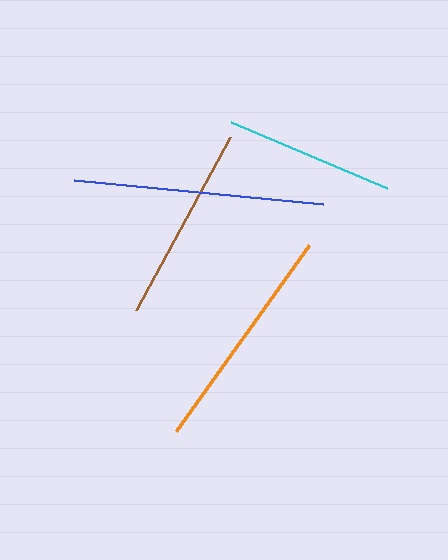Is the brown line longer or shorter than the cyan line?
The brown line is longer than the cyan line.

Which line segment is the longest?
The blue line is the longest at approximately 249 pixels.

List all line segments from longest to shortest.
From longest to shortest: blue, orange, brown, cyan.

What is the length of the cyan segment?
The cyan segment is approximately 169 pixels long.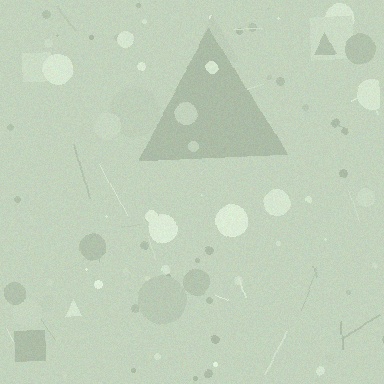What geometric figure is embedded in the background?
A triangle is embedded in the background.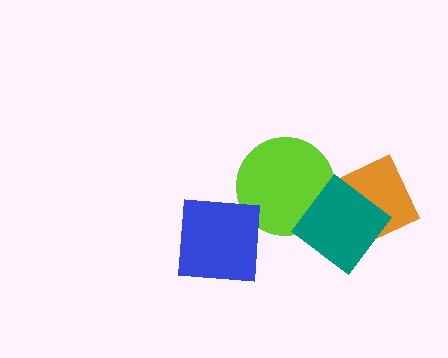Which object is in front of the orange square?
The teal diamond is in front of the orange square.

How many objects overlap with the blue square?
0 objects overlap with the blue square.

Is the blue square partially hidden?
No, no other shape covers it.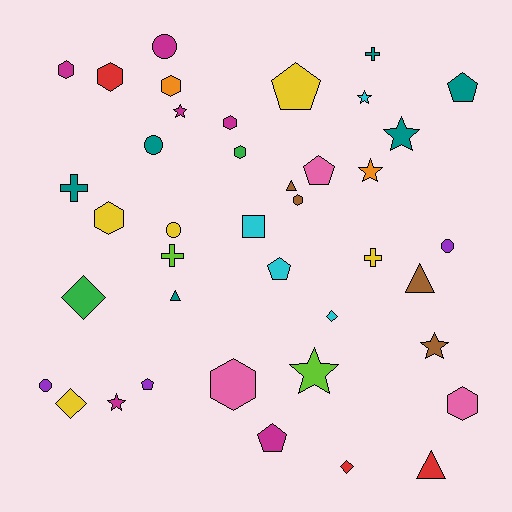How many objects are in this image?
There are 40 objects.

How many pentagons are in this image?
There are 6 pentagons.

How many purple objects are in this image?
There are 3 purple objects.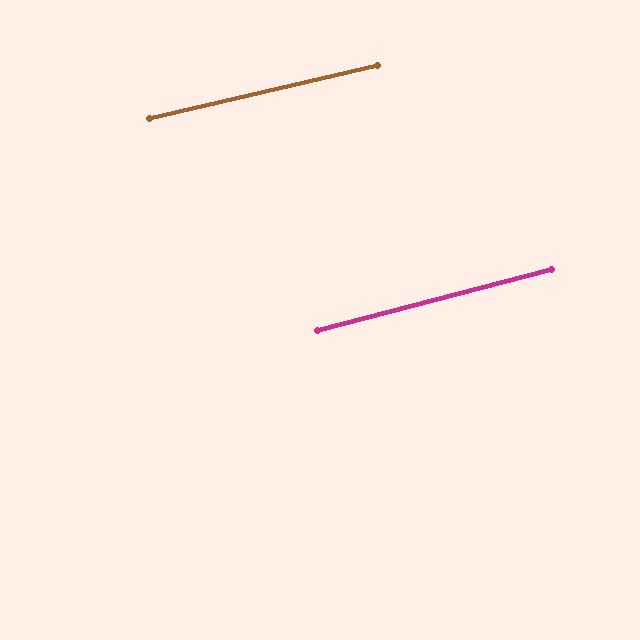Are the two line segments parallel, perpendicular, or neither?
Parallel — their directions differ by only 1.5°.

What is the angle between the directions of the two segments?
Approximately 2 degrees.